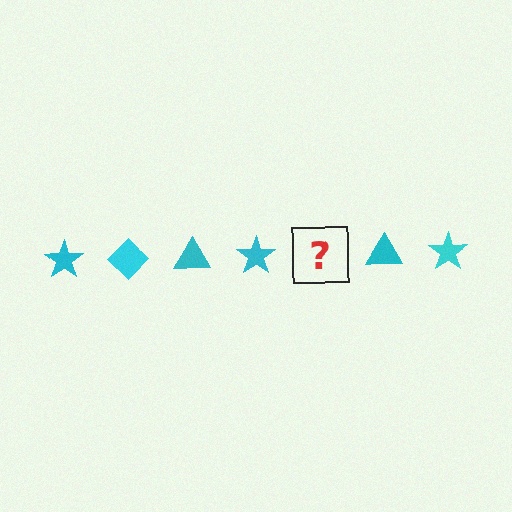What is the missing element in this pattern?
The missing element is a cyan diamond.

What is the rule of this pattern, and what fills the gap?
The rule is that the pattern cycles through star, diamond, triangle shapes in cyan. The gap should be filled with a cyan diamond.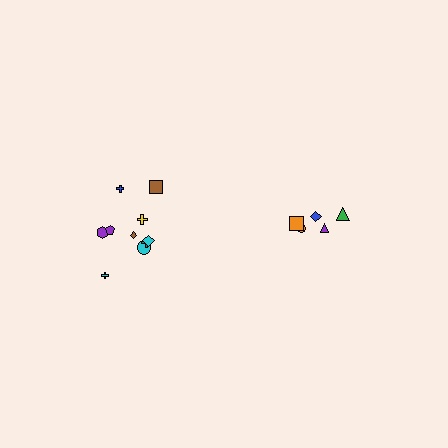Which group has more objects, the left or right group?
The left group.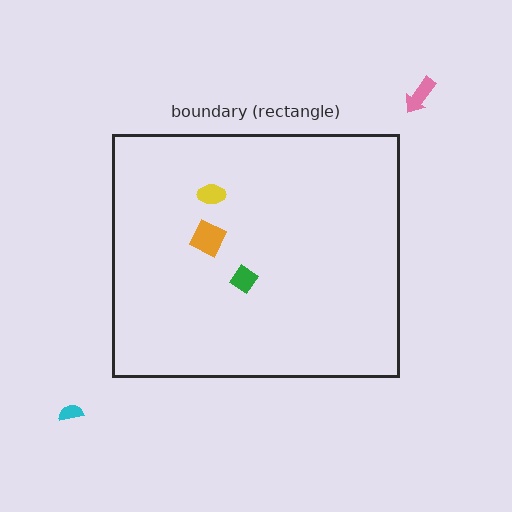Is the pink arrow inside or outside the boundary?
Outside.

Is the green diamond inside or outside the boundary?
Inside.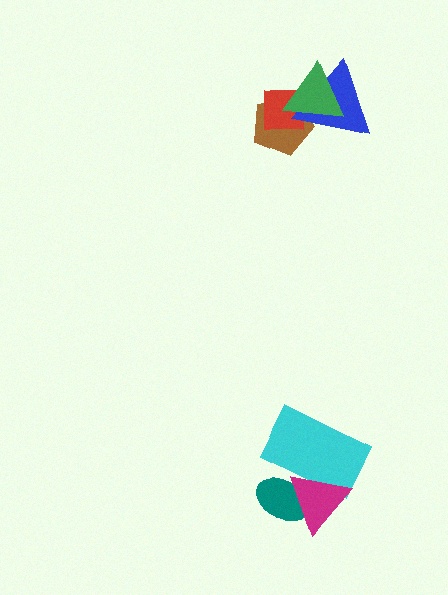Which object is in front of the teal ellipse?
The magenta triangle is in front of the teal ellipse.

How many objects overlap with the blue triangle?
3 objects overlap with the blue triangle.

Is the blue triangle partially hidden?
Yes, it is partially covered by another shape.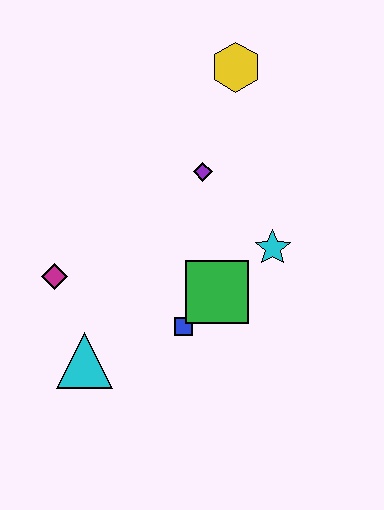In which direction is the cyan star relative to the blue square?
The cyan star is to the right of the blue square.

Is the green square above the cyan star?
No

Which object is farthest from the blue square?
The yellow hexagon is farthest from the blue square.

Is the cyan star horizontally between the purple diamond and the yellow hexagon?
No